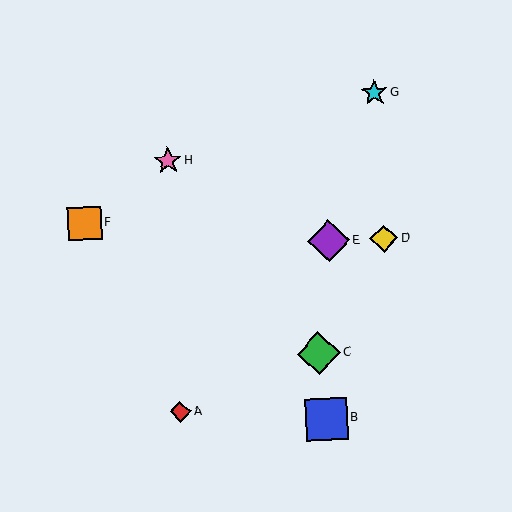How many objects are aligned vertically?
2 objects (A, H) are aligned vertically.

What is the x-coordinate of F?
Object F is at x≈85.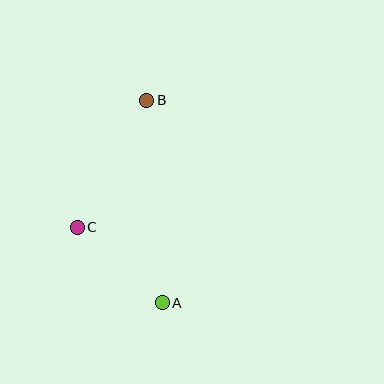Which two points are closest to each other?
Points A and C are closest to each other.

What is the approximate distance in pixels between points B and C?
The distance between B and C is approximately 145 pixels.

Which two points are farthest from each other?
Points A and B are farthest from each other.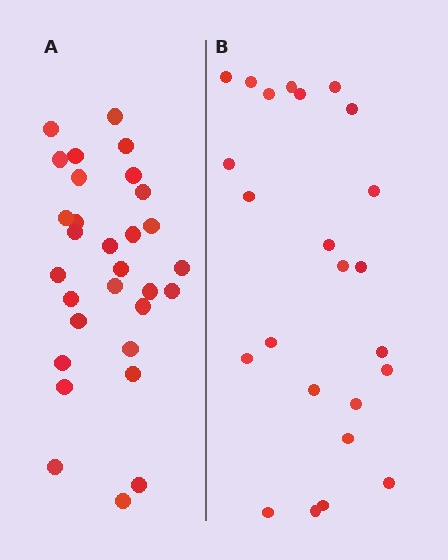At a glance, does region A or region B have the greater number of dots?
Region A (the left region) has more dots.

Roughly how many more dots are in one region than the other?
Region A has about 6 more dots than region B.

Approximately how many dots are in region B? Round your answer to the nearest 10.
About 20 dots. (The exact count is 24, which rounds to 20.)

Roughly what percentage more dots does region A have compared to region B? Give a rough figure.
About 25% more.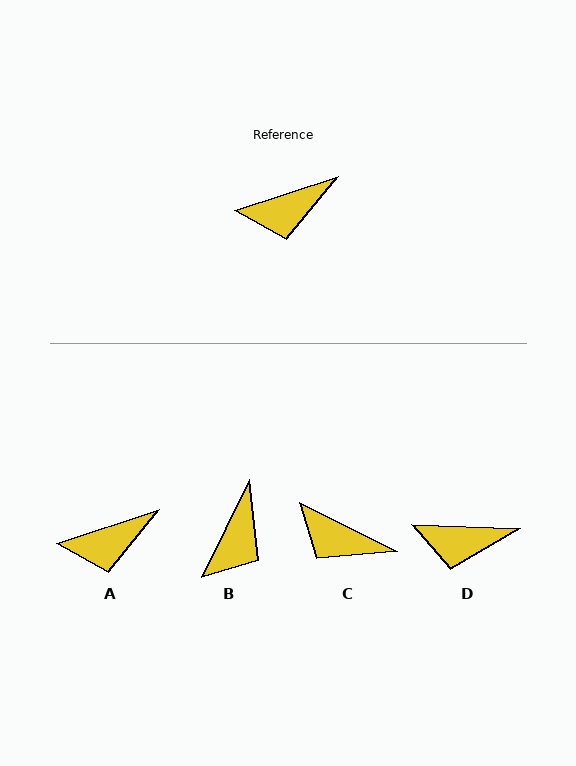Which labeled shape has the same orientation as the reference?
A.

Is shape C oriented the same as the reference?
No, it is off by about 45 degrees.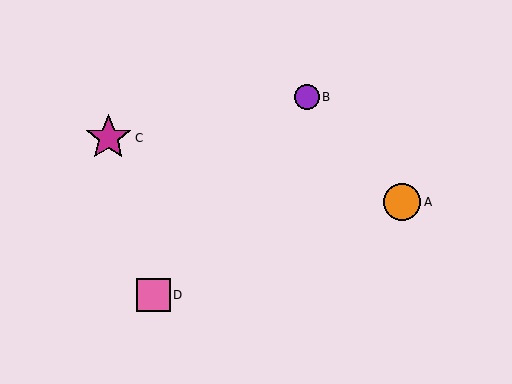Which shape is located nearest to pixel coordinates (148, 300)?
The pink square (labeled D) at (153, 295) is nearest to that location.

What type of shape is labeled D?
Shape D is a pink square.